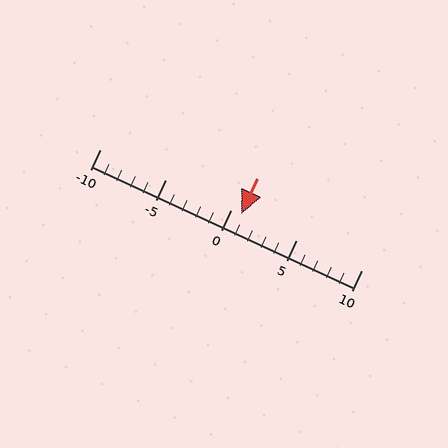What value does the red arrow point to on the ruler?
The red arrow points to approximately 1.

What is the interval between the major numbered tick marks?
The major tick marks are spaced 5 units apart.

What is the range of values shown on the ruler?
The ruler shows values from -10 to 10.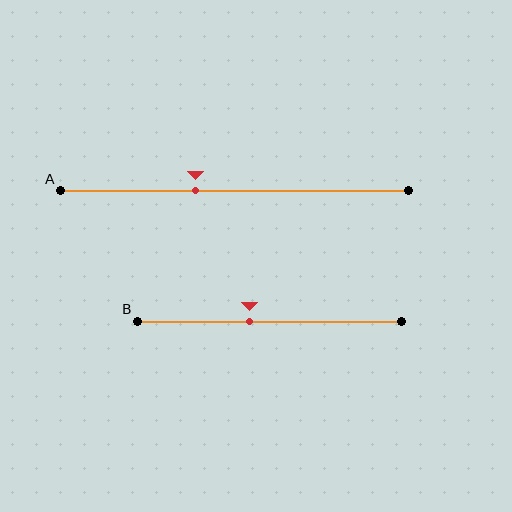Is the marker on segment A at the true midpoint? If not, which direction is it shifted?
No, the marker on segment A is shifted to the left by about 11% of the segment length.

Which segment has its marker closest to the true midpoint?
Segment B has its marker closest to the true midpoint.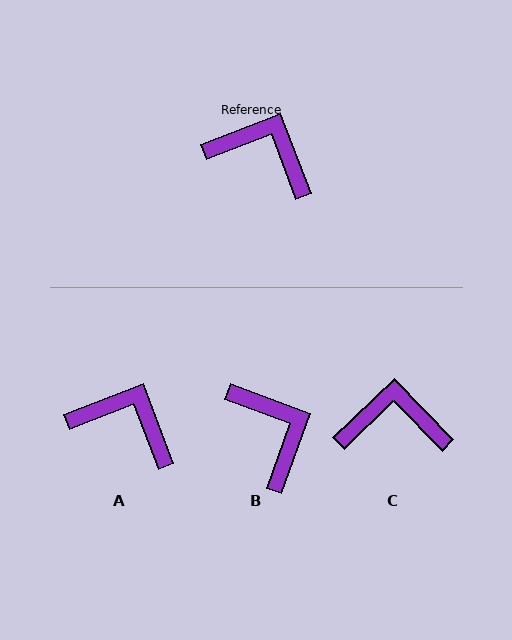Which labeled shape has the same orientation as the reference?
A.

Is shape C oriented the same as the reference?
No, it is off by about 23 degrees.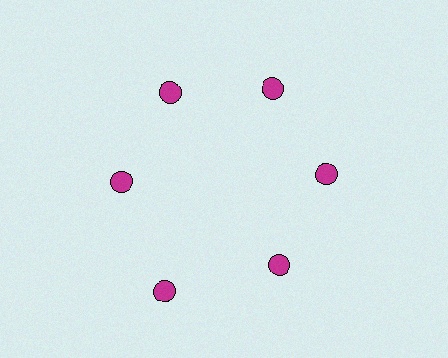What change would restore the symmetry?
The symmetry would be restored by moving it inward, back onto the ring so that all 6 circles sit at equal angles and equal distance from the center.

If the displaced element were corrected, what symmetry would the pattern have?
It would have 6-fold rotational symmetry — the pattern would map onto itself every 60 degrees.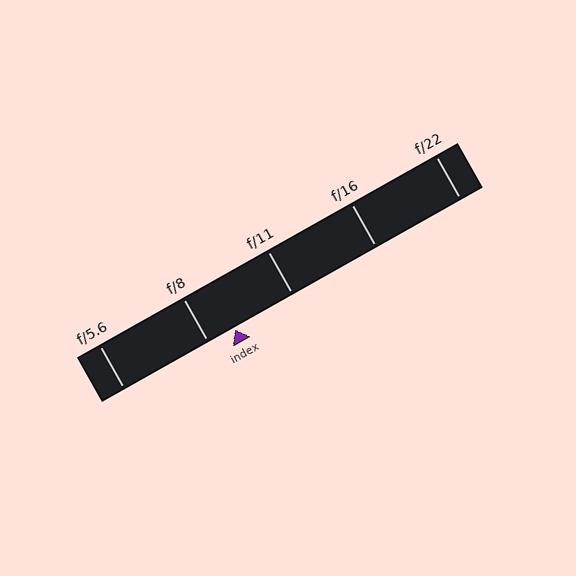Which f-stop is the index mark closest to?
The index mark is closest to f/8.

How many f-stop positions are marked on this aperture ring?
There are 5 f-stop positions marked.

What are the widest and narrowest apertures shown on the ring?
The widest aperture shown is f/5.6 and the narrowest is f/22.